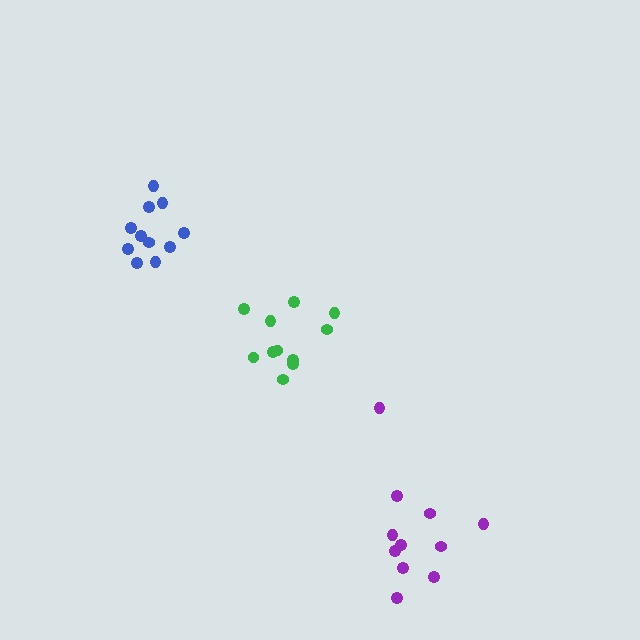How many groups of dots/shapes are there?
There are 3 groups.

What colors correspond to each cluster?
The clusters are colored: blue, green, purple.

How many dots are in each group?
Group 1: 11 dots, Group 2: 11 dots, Group 3: 11 dots (33 total).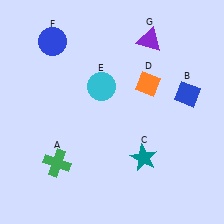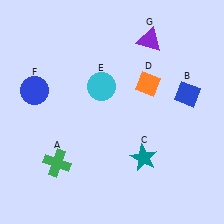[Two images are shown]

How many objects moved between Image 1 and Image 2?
1 object moved between the two images.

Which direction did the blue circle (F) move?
The blue circle (F) moved down.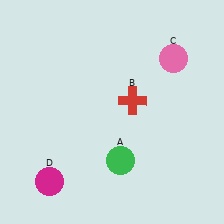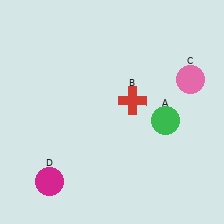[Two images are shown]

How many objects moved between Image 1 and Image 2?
2 objects moved between the two images.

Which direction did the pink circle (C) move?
The pink circle (C) moved down.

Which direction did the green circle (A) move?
The green circle (A) moved right.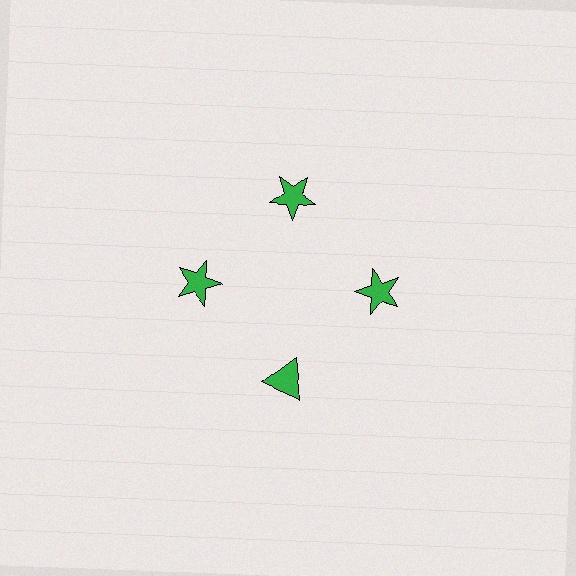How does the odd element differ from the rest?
It has a different shape: triangle instead of star.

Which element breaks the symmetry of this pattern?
The green triangle at roughly the 6 o'clock position breaks the symmetry. All other shapes are green stars.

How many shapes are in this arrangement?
There are 4 shapes arranged in a ring pattern.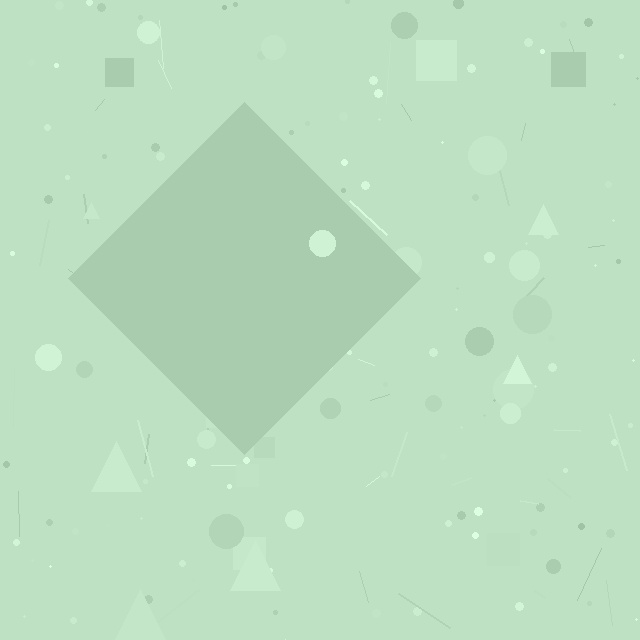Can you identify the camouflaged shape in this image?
The camouflaged shape is a diamond.